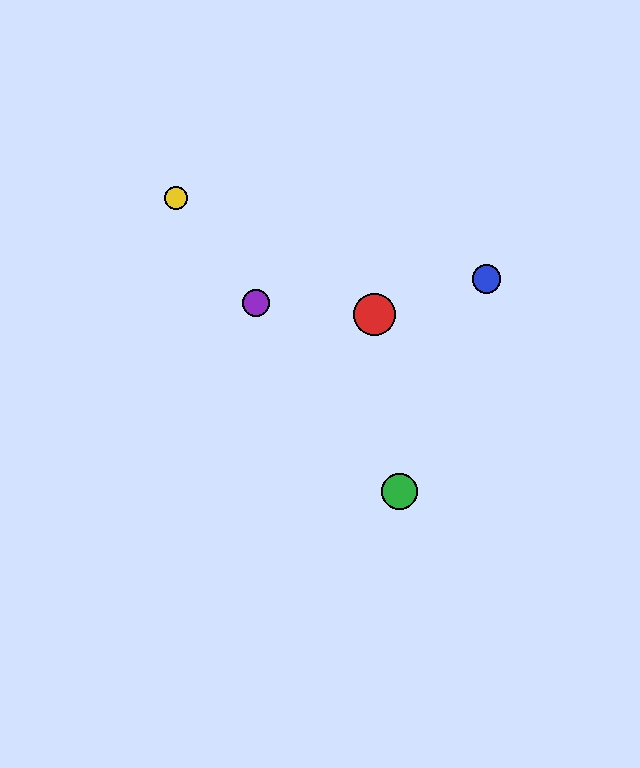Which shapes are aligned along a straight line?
The green circle, the yellow circle, the purple circle are aligned along a straight line.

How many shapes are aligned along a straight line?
3 shapes (the green circle, the yellow circle, the purple circle) are aligned along a straight line.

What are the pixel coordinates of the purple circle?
The purple circle is at (256, 303).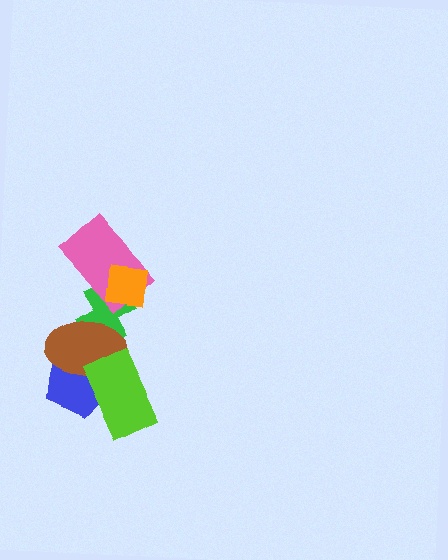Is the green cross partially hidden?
Yes, it is partially covered by another shape.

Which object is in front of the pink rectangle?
The orange square is in front of the pink rectangle.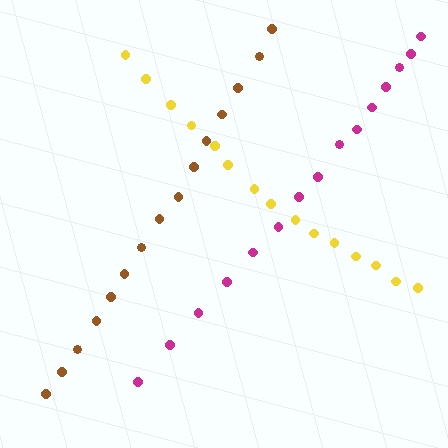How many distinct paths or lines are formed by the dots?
There are 3 distinct paths.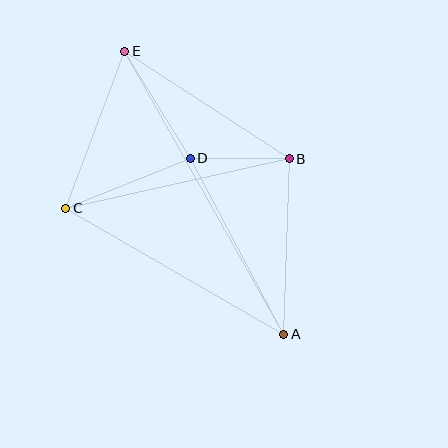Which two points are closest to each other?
Points B and D are closest to each other.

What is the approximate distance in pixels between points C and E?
The distance between C and E is approximately 168 pixels.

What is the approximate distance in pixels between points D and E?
The distance between D and E is approximately 126 pixels.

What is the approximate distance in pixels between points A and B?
The distance between A and B is approximately 176 pixels.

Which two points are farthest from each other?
Points A and E are farthest from each other.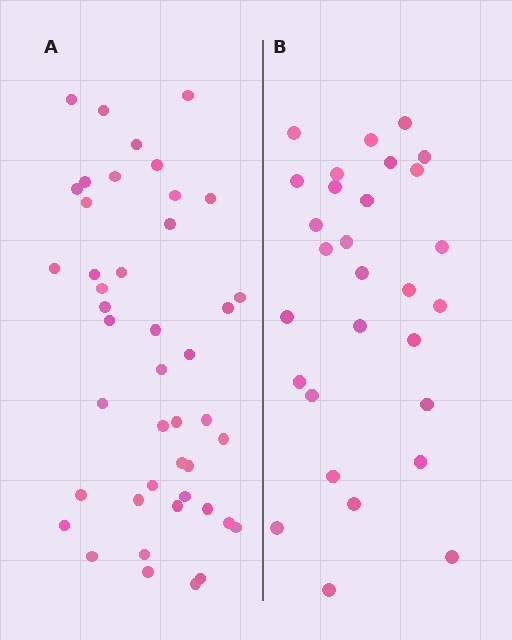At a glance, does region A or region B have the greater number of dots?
Region A (the left region) has more dots.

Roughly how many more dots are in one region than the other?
Region A has approximately 15 more dots than region B.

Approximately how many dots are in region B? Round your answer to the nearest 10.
About 30 dots. (The exact count is 29, which rounds to 30.)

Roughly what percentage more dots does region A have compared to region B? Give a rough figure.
About 50% more.